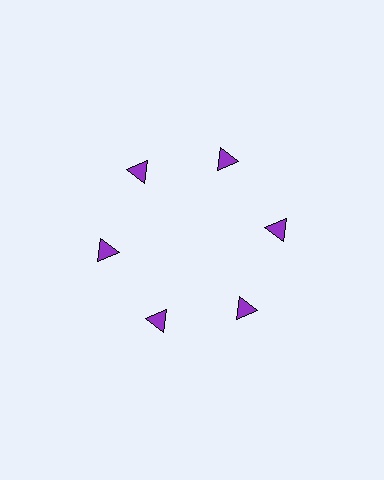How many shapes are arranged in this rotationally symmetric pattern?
There are 6 shapes, arranged in 6 groups of 1.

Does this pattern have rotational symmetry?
Yes, this pattern has 6-fold rotational symmetry. It looks the same after rotating 60 degrees around the center.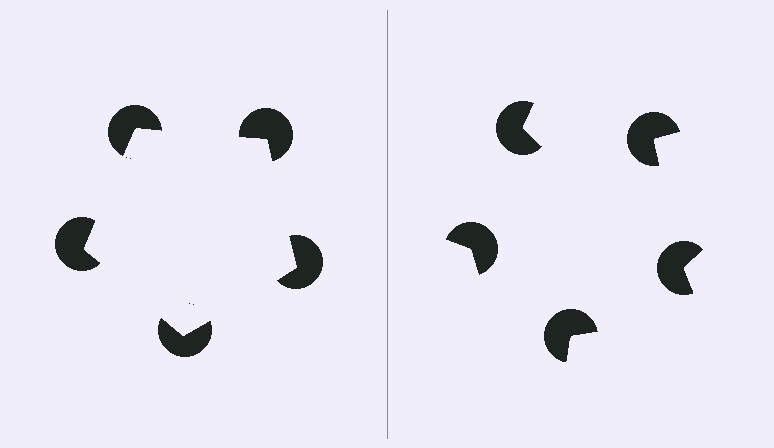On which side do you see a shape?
An illusory pentagon appears on the left side. On the right side the wedge cuts are rotated, so no coherent shape forms.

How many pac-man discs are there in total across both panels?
10 — 5 on each side.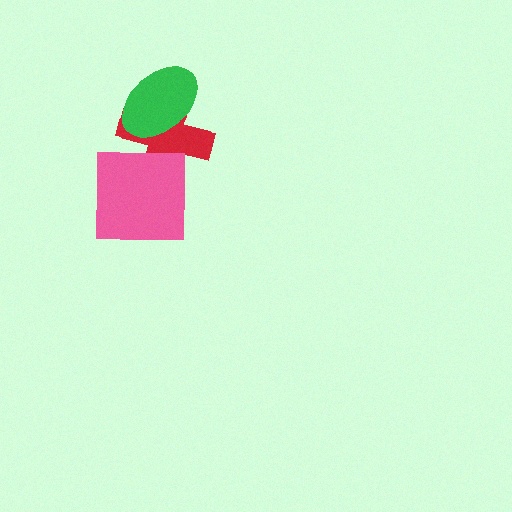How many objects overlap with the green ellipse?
1 object overlaps with the green ellipse.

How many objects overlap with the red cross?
2 objects overlap with the red cross.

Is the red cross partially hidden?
Yes, it is partially covered by another shape.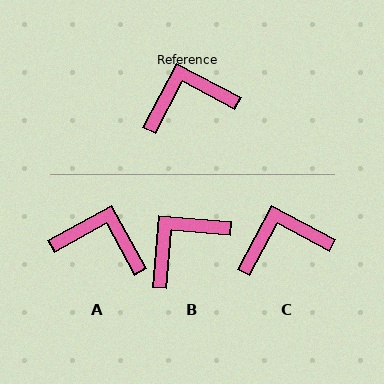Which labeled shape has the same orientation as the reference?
C.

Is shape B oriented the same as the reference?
No, it is off by about 23 degrees.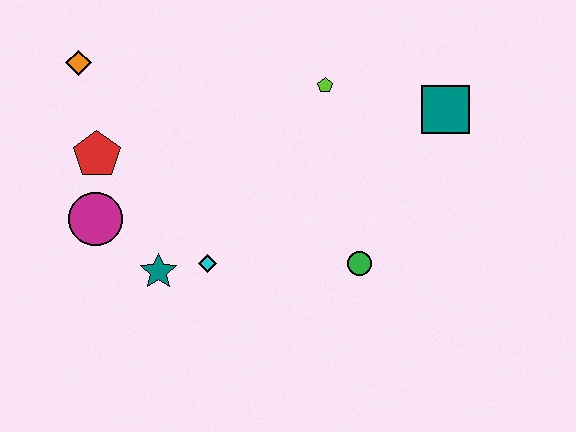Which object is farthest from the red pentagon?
The teal square is farthest from the red pentagon.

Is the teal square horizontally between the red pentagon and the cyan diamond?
No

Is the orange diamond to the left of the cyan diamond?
Yes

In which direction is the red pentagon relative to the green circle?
The red pentagon is to the left of the green circle.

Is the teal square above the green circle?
Yes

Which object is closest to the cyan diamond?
The teal star is closest to the cyan diamond.